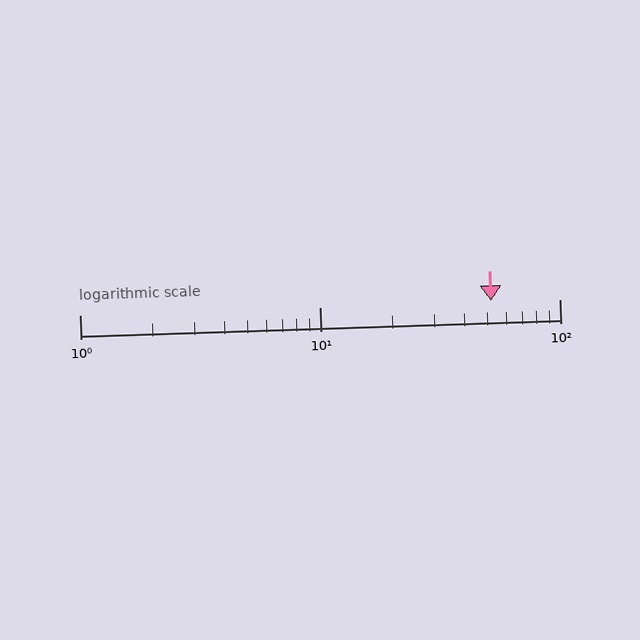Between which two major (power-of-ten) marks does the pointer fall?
The pointer is between 10 and 100.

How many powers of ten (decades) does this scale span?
The scale spans 2 decades, from 1 to 100.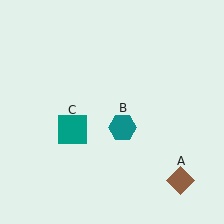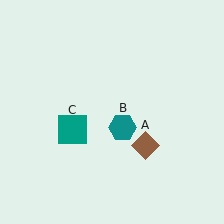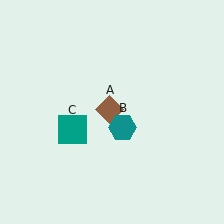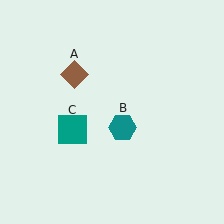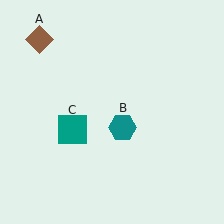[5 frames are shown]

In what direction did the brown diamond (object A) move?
The brown diamond (object A) moved up and to the left.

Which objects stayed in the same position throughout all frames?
Teal hexagon (object B) and teal square (object C) remained stationary.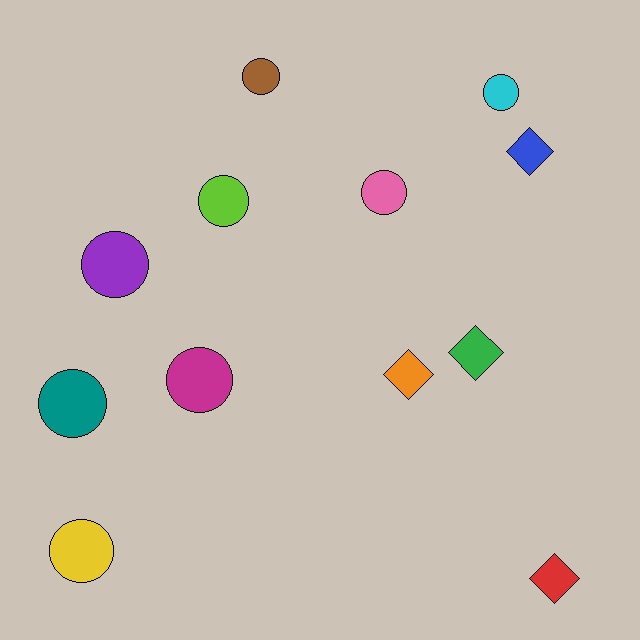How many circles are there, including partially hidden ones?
There are 8 circles.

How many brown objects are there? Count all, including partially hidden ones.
There is 1 brown object.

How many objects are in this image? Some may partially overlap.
There are 12 objects.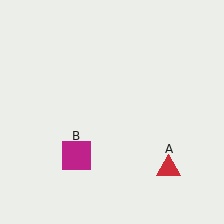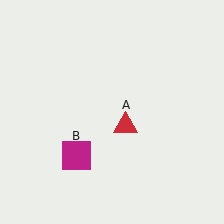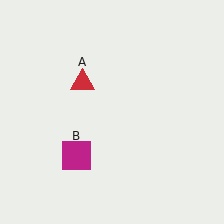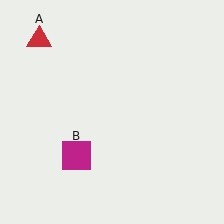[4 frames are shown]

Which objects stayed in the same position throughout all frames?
Magenta square (object B) remained stationary.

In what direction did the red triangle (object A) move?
The red triangle (object A) moved up and to the left.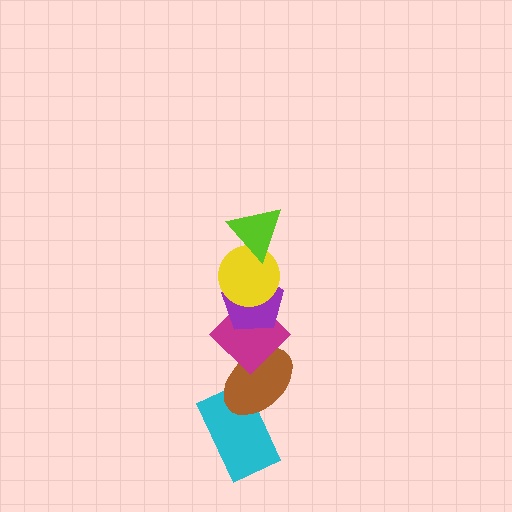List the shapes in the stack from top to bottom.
From top to bottom: the lime triangle, the yellow circle, the purple pentagon, the magenta diamond, the brown ellipse, the cyan rectangle.